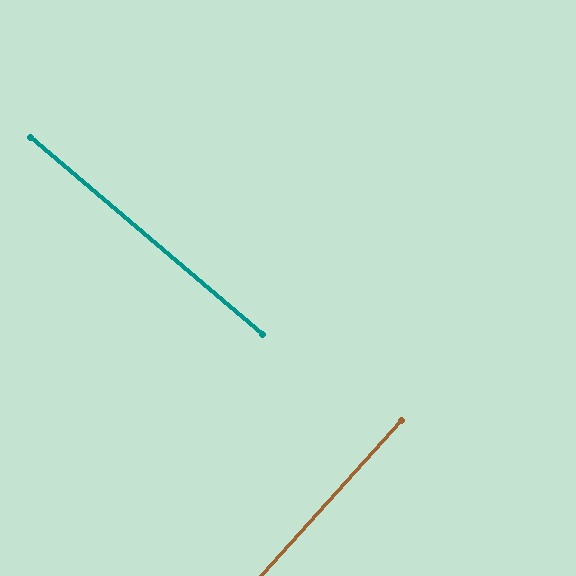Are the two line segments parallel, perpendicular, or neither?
Perpendicular — they meet at approximately 88°.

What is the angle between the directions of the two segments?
Approximately 88 degrees.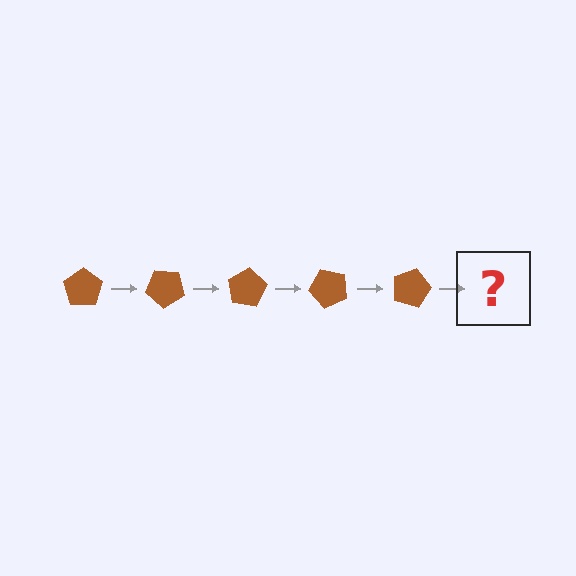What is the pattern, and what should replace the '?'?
The pattern is that the pentagon rotates 40 degrees each step. The '?' should be a brown pentagon rotated 200 degrees.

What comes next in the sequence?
The next element should be a brown pentagon rotated 200 degrees.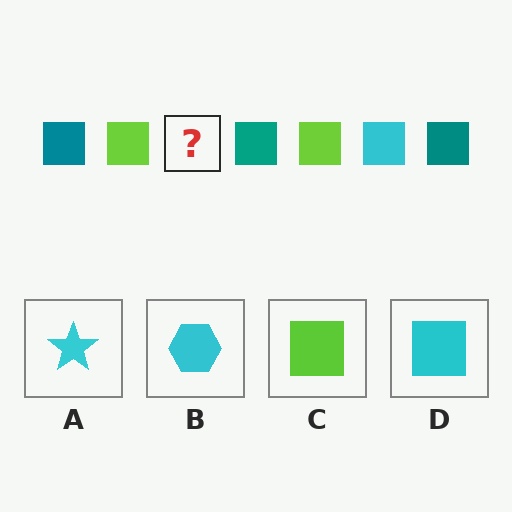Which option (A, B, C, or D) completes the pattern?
D.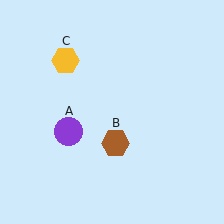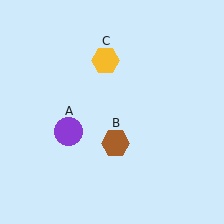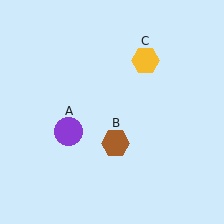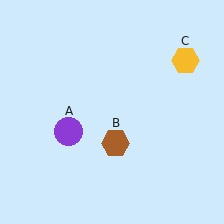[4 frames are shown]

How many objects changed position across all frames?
1 object changed position: yellow hexagon (object C).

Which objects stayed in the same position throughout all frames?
Purple circle (object A) and brown hexagon (object B) remained stationary.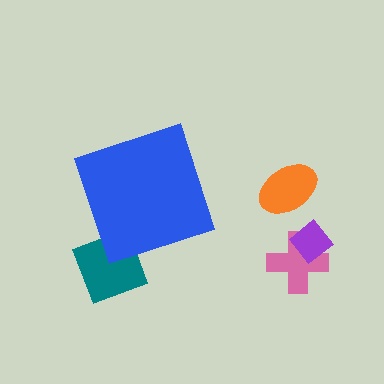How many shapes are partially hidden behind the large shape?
1 shape is partially hidden.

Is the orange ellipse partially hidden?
No, the orange ellipse is fully visible.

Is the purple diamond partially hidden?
No, the purple diamond is fully visible.